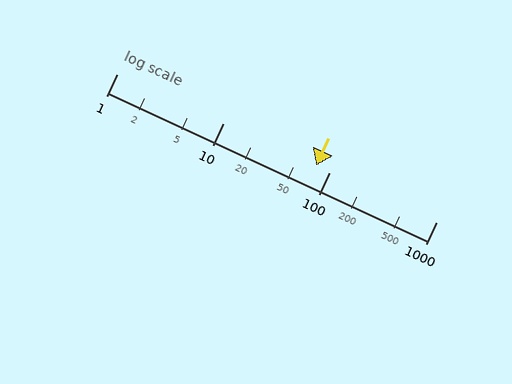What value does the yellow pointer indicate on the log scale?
The pointer indicates approximately 74.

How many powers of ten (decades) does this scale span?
The scale spans 3 decades, from 1 to 1000.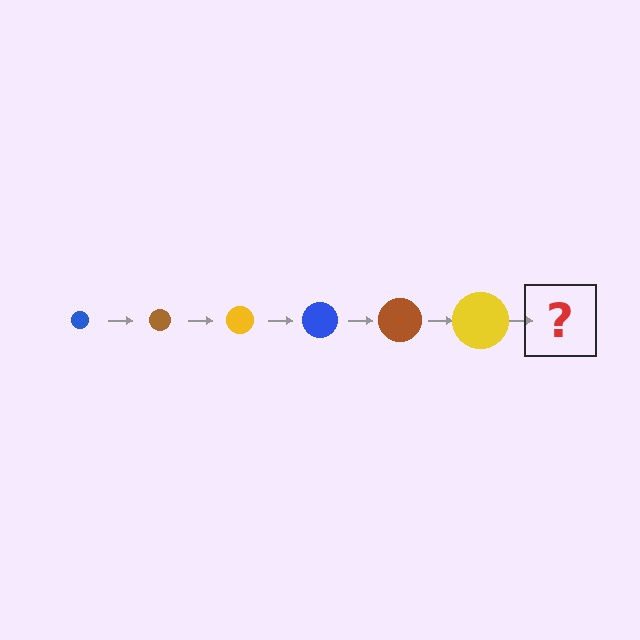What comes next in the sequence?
The next element should be a blue circle, larger than the previous one.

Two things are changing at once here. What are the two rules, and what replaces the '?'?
The two rules are that the circle grows larger each step and the color cycles through blue, brown, and yellow. The '?' should be a blue circle, larger than the previous one.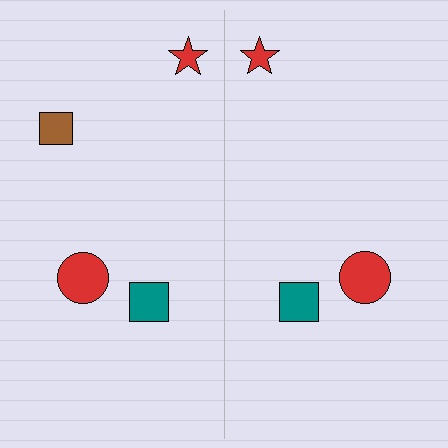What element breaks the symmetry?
A brown square is missing from the right side.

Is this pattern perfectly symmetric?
No, the pattern is not perfectly symmetric. A brown square is missing from the right side.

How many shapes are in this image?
There are 7 shapes in this image.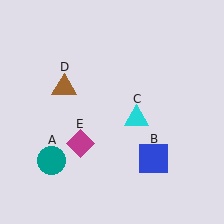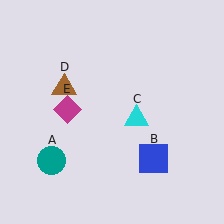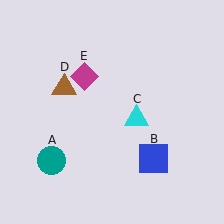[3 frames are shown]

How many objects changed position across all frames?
1 object changed position: magenta diamond (object E).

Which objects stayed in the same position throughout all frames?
Teal circle (object A) and blue square (object B) and cyan triangle (object C) and brown triangle (object D) remained stationary.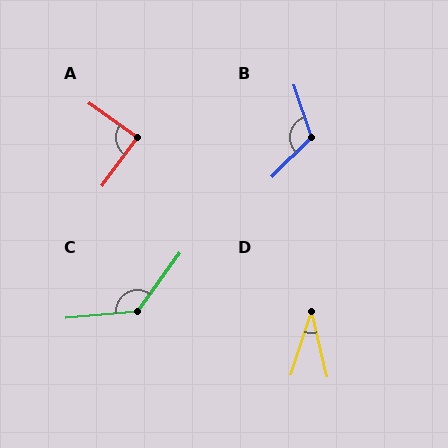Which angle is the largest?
C, at approximately 132 degrees.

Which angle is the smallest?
D, at approximately 32 degrees.